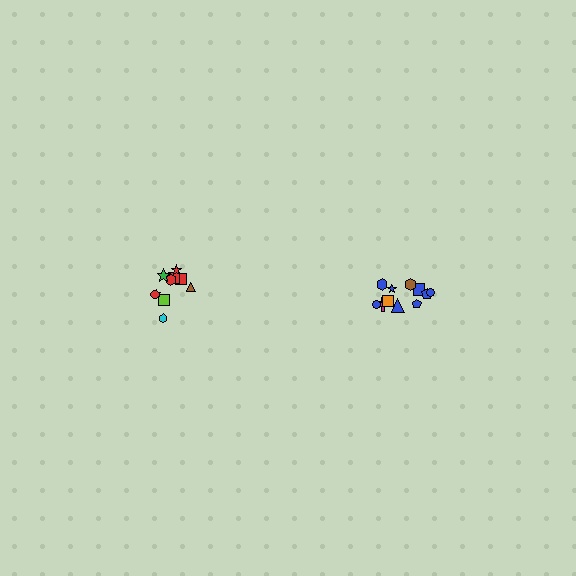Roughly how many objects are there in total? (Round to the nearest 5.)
Roughly 20 objects in total.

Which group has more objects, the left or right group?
The right group.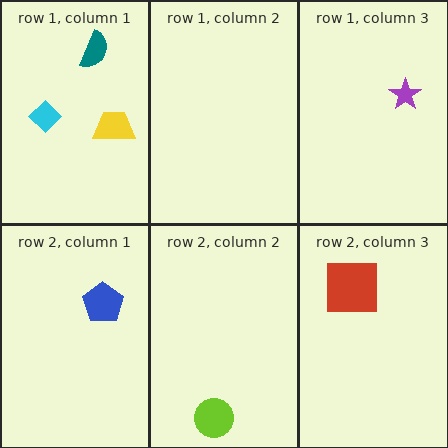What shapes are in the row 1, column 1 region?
The teal semicircle, the yellow trapezoid, the cyan diamond.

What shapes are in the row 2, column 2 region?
The lime circle.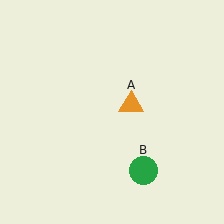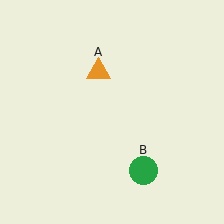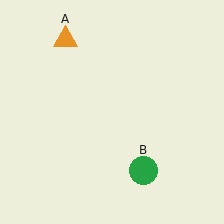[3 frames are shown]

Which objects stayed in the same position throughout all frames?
Green circle (object B) remained stationary.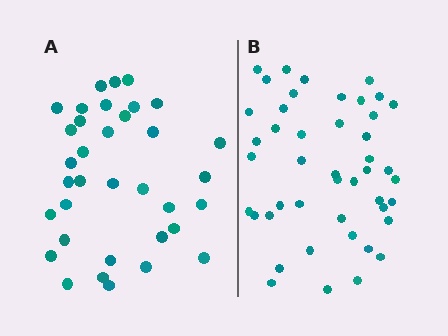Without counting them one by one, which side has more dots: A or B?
Region B (the right region) has more dots.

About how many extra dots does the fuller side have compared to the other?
Region B has roughly 10 or so more dots than region A.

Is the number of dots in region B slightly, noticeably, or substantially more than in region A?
Region B has noticeably more, but not dramatically so. The ratio is roughly 1.3 to 1.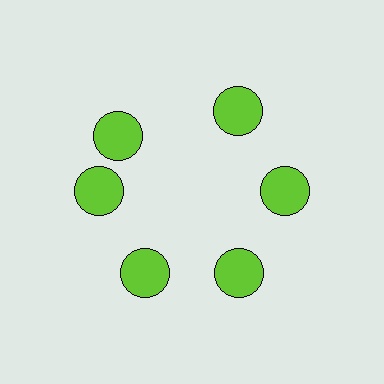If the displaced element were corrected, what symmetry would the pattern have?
It would have 6-fold rotational symmetry — the pattern would map onto itself every 60 degrees.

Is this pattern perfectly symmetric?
No. The 6 lime circles are arranged in a ring, but one element near the 11 o'clock position is rotated out of alignment along the ring, breaking the 6-fold rotational symmetry.